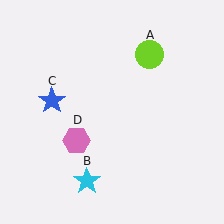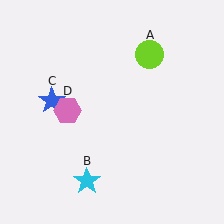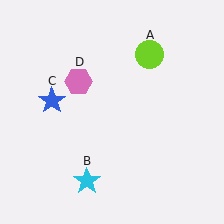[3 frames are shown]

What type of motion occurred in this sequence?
The pink hexagon (object D) rotated clockwise around the center of the scene.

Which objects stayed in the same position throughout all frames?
Lime circle (object A) and cyan star (object B) and blue star (object C) remained stationary.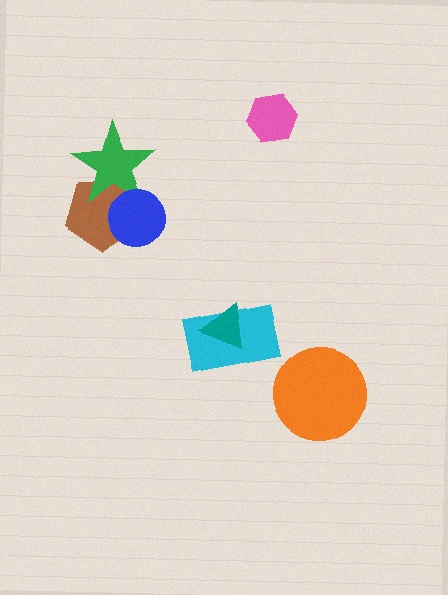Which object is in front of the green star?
The blue circle is in front of the green star.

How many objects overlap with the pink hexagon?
0 objects overlap with the pink hexagon.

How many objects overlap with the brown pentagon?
2 objects overlap with the brown pentagon.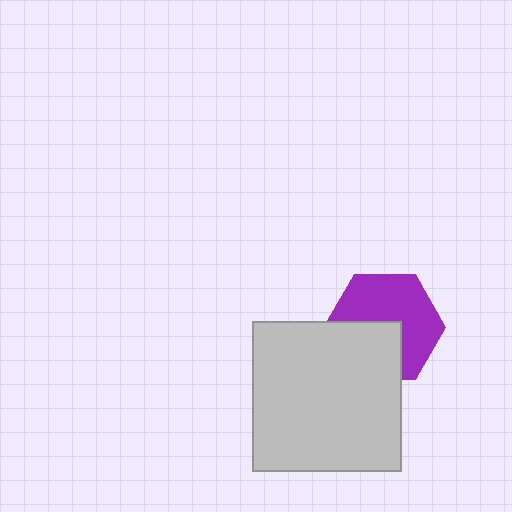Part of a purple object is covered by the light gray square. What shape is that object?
It is a hexagon.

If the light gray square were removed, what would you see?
You would see the complete purple hexagon.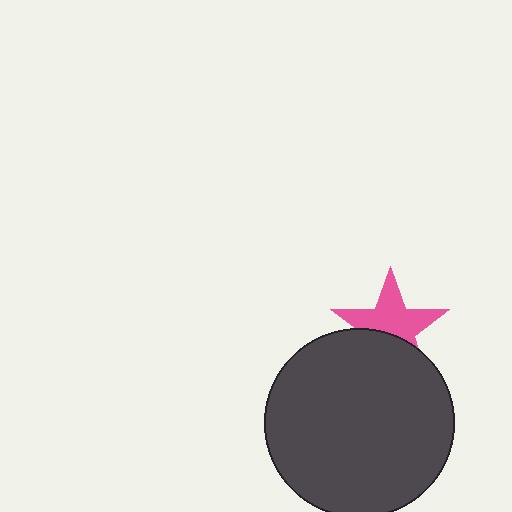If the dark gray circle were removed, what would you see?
You would see the complete pink star.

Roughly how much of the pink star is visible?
About half of it is visible (roughly 60%).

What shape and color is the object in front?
The object in front is a dark gray circle.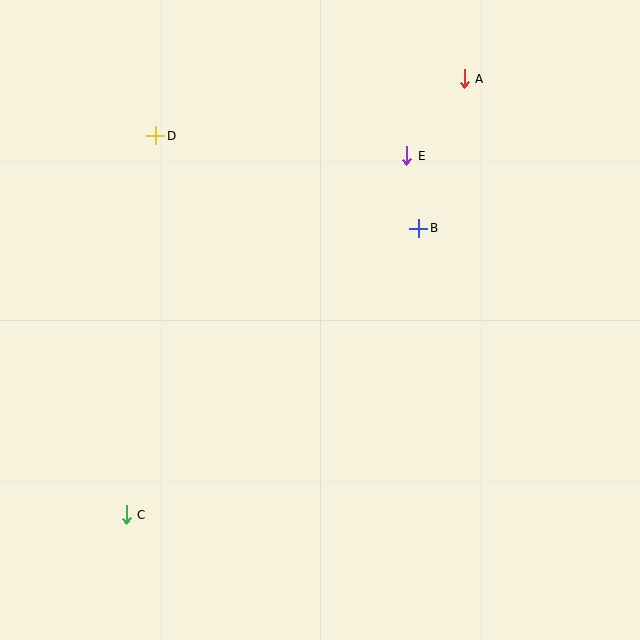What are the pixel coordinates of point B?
Point B is at (419, 228).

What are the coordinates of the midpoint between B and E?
The midpoint between B and E is at (413, 192).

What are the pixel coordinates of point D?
Point D is at (156, 136).